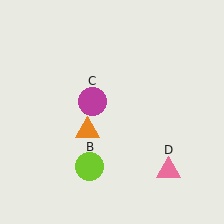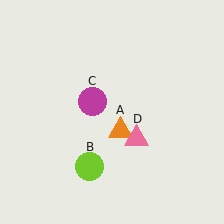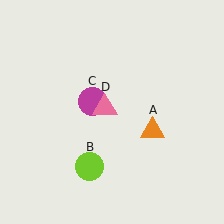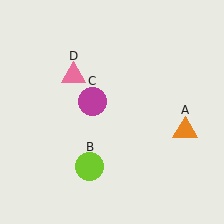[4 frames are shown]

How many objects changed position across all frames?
2 objects changed position: orange triangle (object A), pink triangle (object D).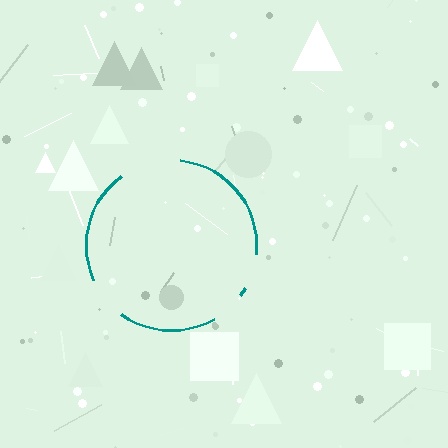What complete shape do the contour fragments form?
The contour fragments form a circle.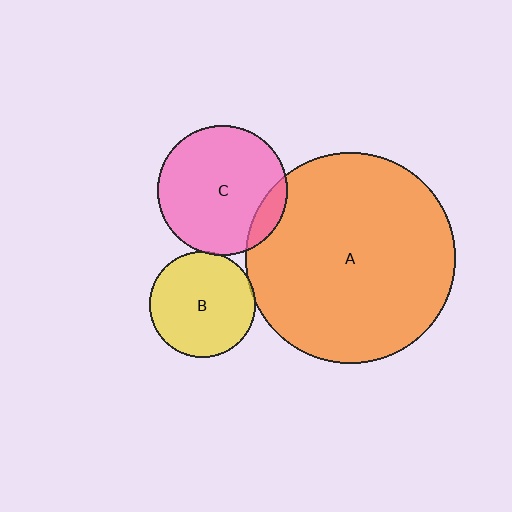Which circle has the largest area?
Circle A (orange).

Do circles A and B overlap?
Yes.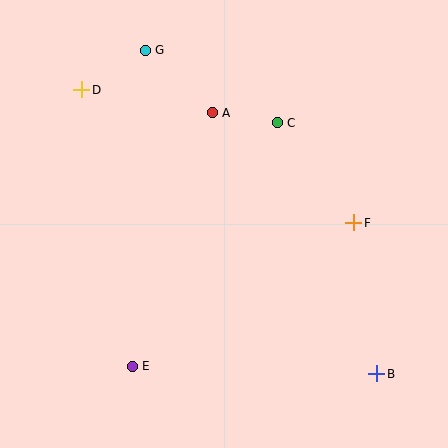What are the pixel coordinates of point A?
Point A is at (212, 113).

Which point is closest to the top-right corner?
Point C is closest to the top-right corner.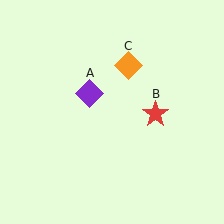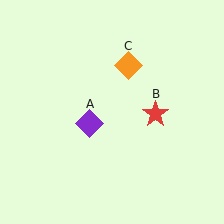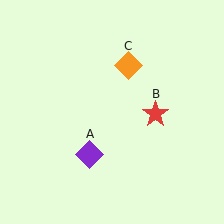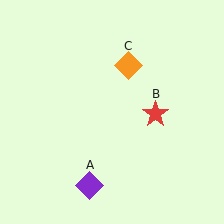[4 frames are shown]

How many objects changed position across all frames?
1 object changed position: purple diamond (object A).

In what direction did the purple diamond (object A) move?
The purple diamond (object A) moved down.